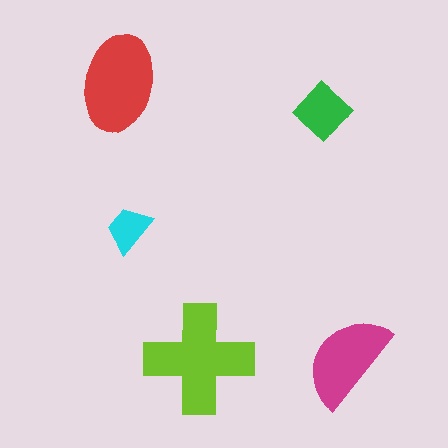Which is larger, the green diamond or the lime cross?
The lime cross.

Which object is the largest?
The lime cross.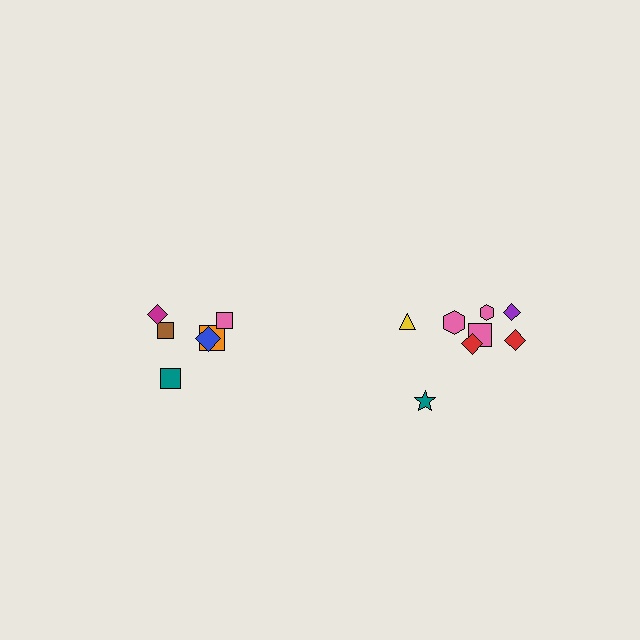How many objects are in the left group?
There are 6 objects.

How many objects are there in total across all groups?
There are 14 objects.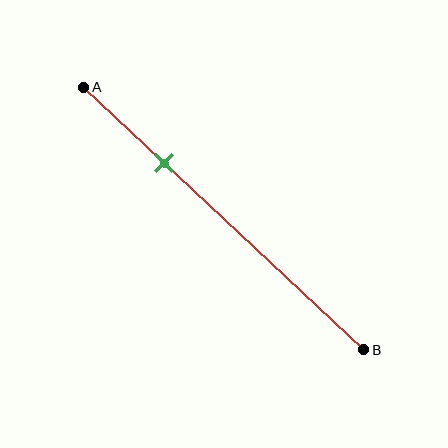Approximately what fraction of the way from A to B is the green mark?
The green mark is approximately 30% of the way from A to B.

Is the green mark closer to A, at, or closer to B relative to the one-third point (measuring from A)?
The green mark is closer to point A than the one-third point of segment AB.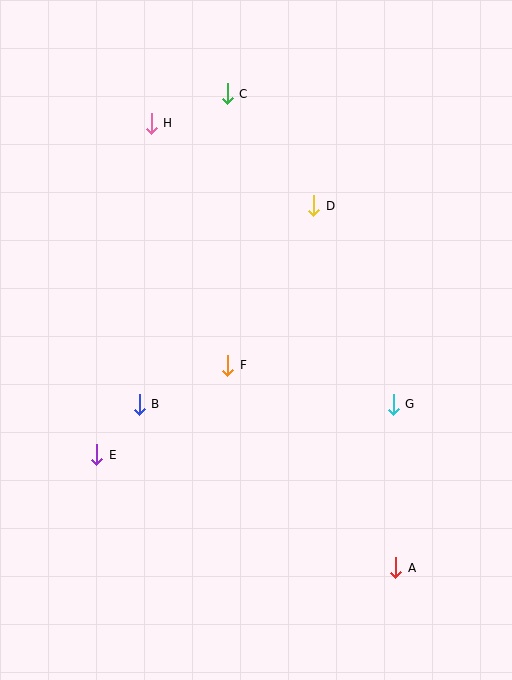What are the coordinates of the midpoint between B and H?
The midpoint between B and H is at (145, 264).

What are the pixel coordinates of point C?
Point C is at (227, 94).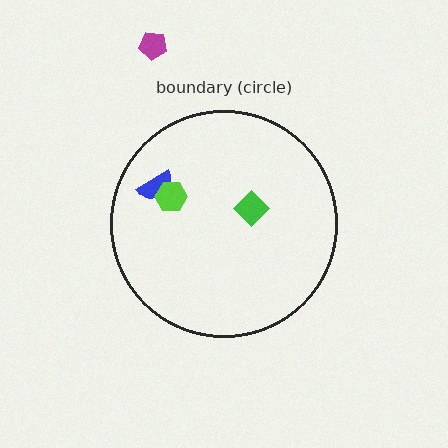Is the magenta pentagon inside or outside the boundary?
Outside.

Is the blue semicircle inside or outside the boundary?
Inside.